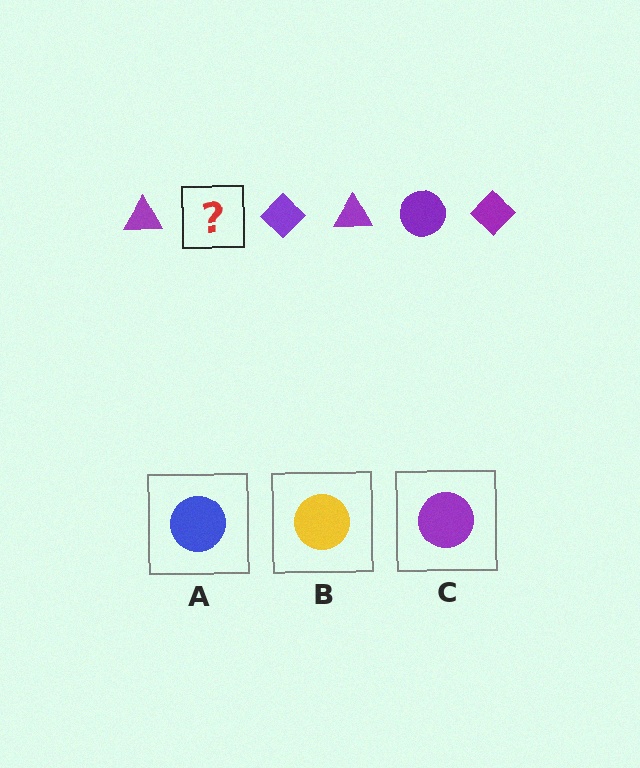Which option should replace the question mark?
Option C.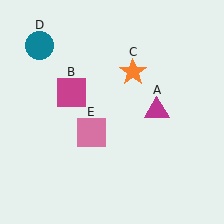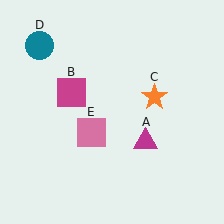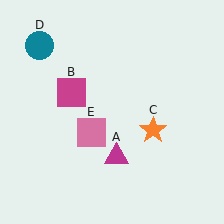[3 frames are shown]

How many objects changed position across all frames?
2 objects changed position: magenta triangle (object A), orange star (object C).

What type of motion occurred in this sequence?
The magenta triangle (object A), orange star (object C) rotated clockwise around the center of the scene.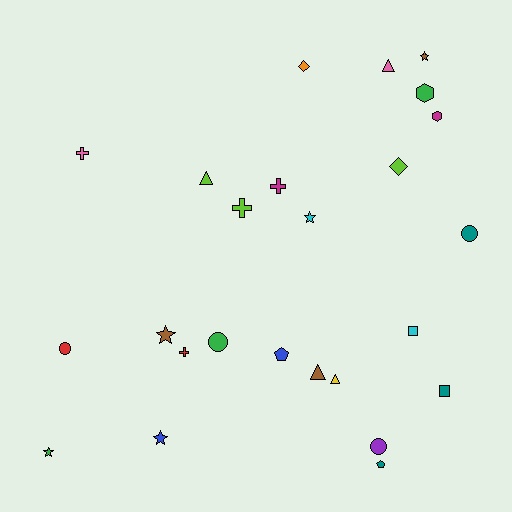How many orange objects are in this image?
There is 1 orange object.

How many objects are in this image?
There are 25 objects.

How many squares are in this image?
There are 2 squares.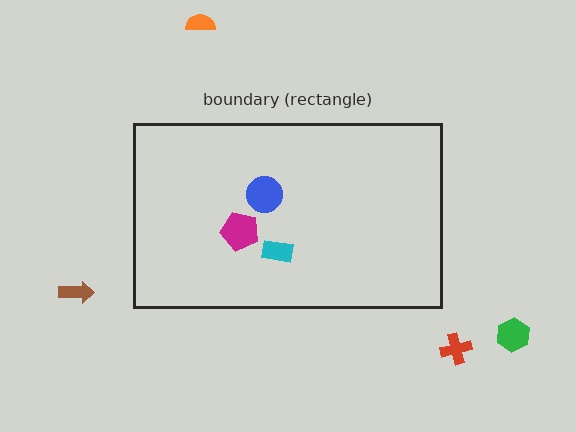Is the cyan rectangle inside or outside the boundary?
Inside.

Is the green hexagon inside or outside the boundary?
Outside.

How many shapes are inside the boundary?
3 inside, 4 outside.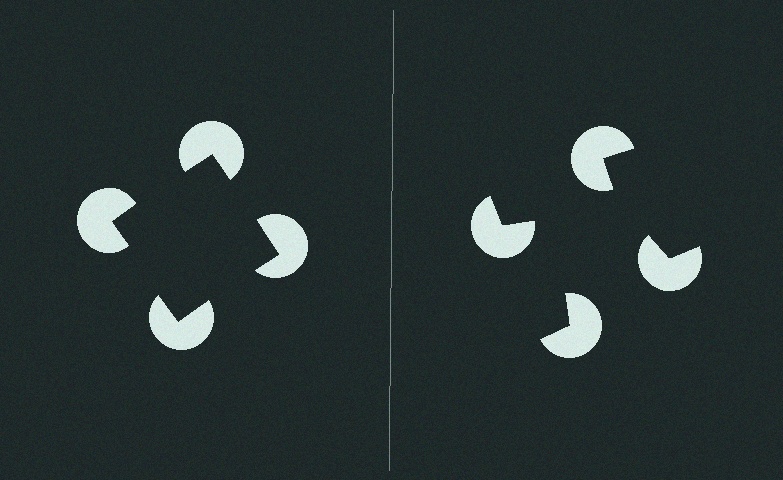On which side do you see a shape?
An illusory square appears on the left side. On the right side the wedge cuts are rotated, so no coherent shape forms.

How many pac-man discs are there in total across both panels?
8 — 4 on each side.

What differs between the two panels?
The pac-man discs are positioned identically on both sides; only the wedge orientations differ. On the left they align to a square; on the right they are misaligned.